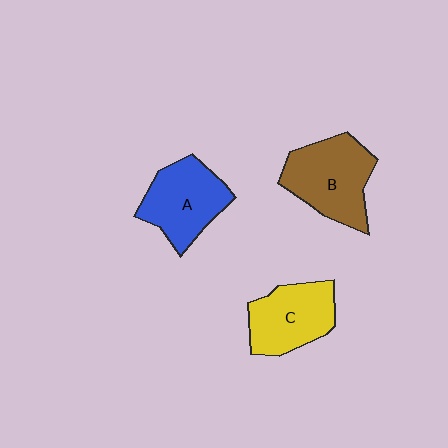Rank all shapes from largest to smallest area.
From largest to smallest: B (brown), A (blue), C (yellow).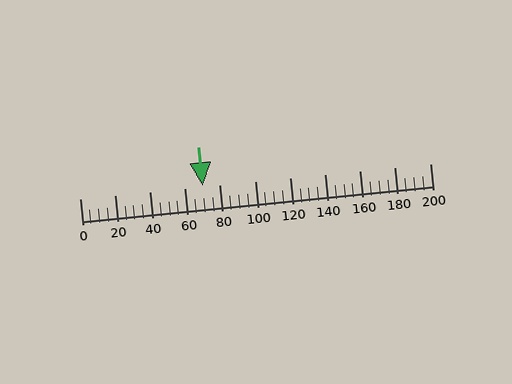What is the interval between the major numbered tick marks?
The major tick marks are spaced 20 units apart.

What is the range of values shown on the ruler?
The ruler shows values from 0 to 200.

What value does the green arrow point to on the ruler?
The green arrow points to approximately 70.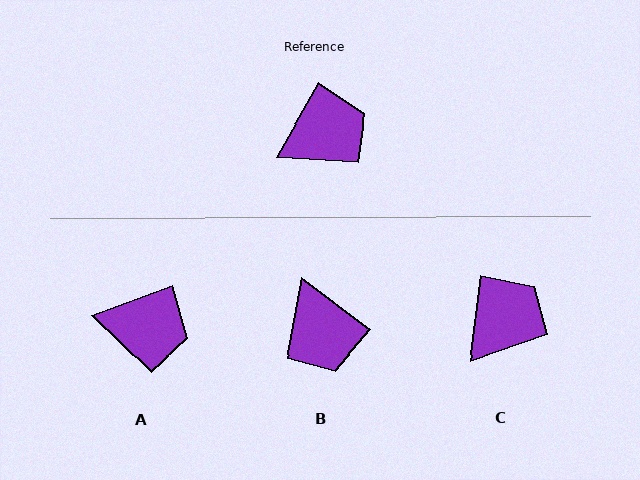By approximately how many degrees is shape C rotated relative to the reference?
Approximately 23 degrees counter-clockwise.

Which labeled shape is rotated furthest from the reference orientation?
B, about 97 degrees away.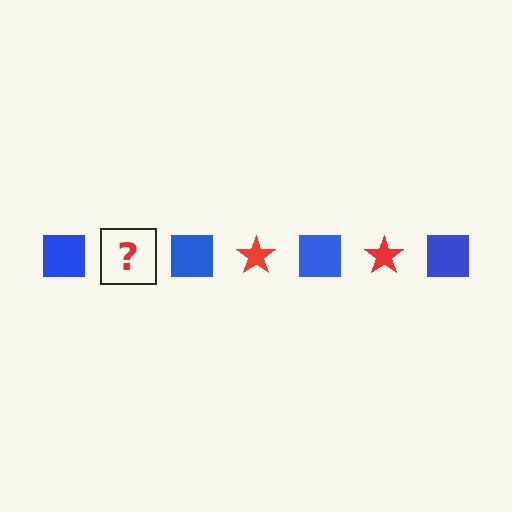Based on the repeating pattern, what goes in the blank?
The blank should be a red star.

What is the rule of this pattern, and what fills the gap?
The rule is that the pattern alternates between blue square and red star. The gap should be filled with a red star.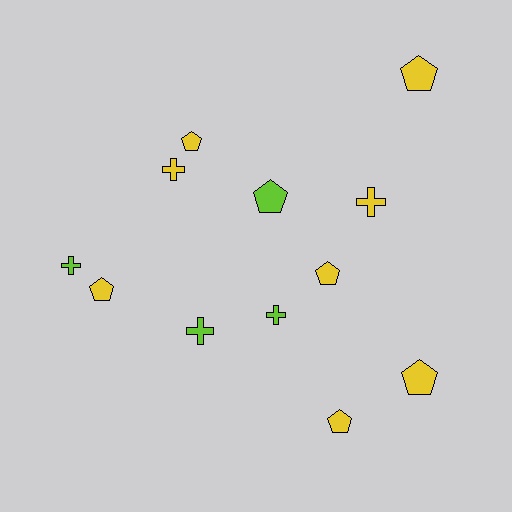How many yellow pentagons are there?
There are 6 yellow pentagons.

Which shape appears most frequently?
Pentagon, with 7 objects.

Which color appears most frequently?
Yellow, with 8 objects.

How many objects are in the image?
There are 12 objects.